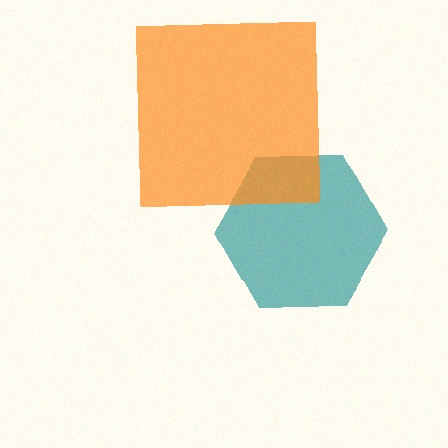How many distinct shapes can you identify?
There are 2 distinct shapes: a teal hexagon, an orange square.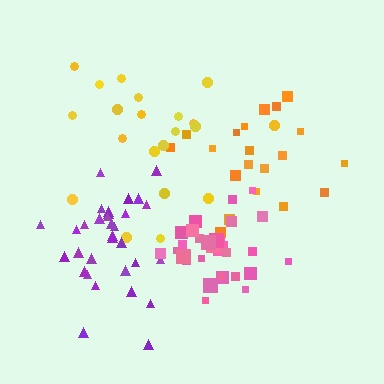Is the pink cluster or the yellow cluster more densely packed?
Pink.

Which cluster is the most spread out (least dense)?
Yellow.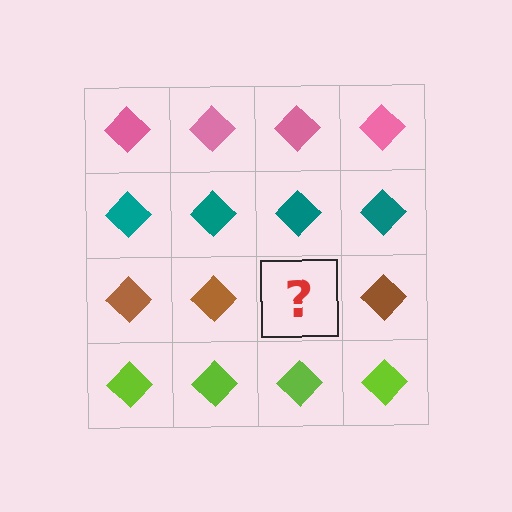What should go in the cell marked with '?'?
The missing cell should contain a brown diamond.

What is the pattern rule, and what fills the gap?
The rule is that each row has a consistent color. The gap should be filled with a brown diamond.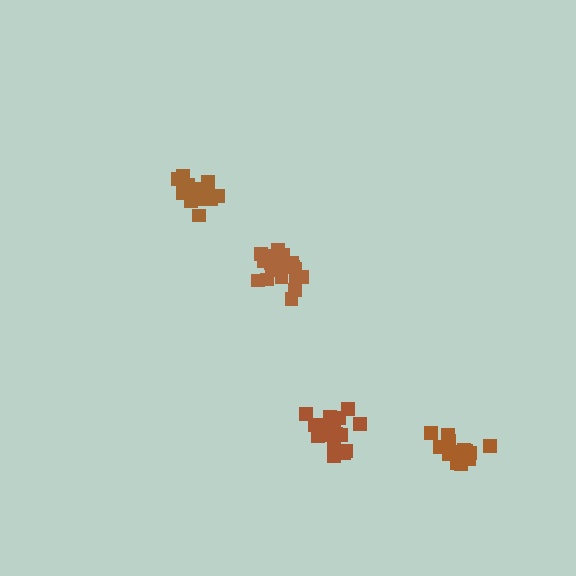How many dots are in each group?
Group 1: 18 dots, Group 2: 19 dots, Group 3: 20 dots, Group 4: 16 dots (73 total).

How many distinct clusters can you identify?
There are 4 distinct clusters.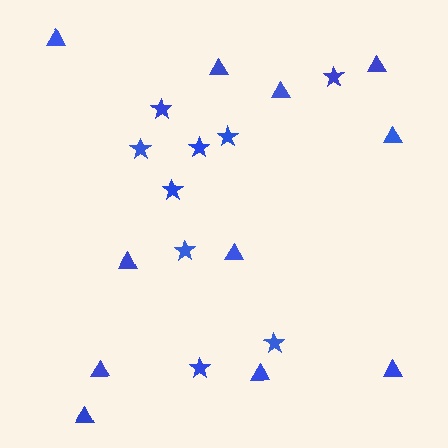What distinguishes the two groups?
There are 2 groups: one group of triangles (11) and one group of stars (9).